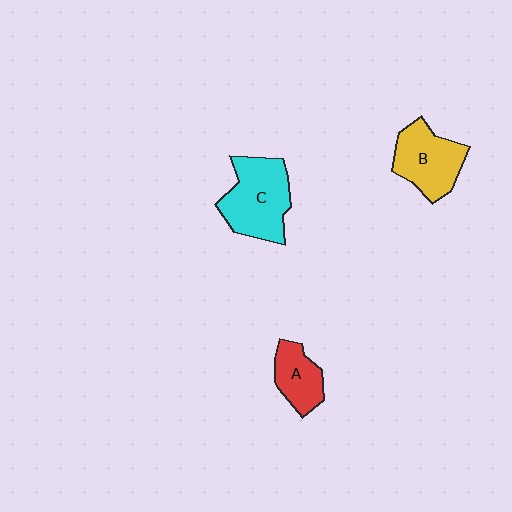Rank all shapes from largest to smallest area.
From largest to smallest: C (cyan), B (yellow), A (red).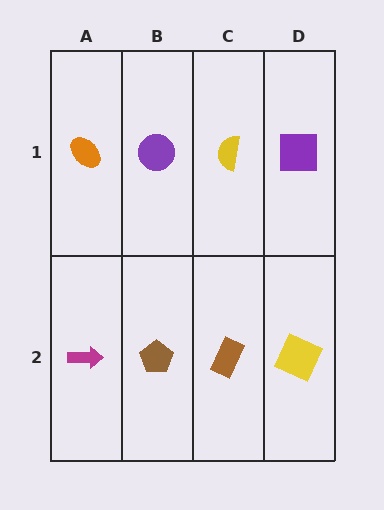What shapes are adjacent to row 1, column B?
A brown pentagon (row 2, column B), an orange ellipse (row 1, column A), a yellow semicircle (row 1, column C).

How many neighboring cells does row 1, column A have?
2.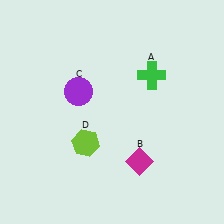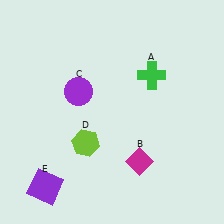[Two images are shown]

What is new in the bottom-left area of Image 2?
A purple square (E) was added in the bottom-left area of Image 2.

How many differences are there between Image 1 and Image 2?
There is 1 difference between the two images.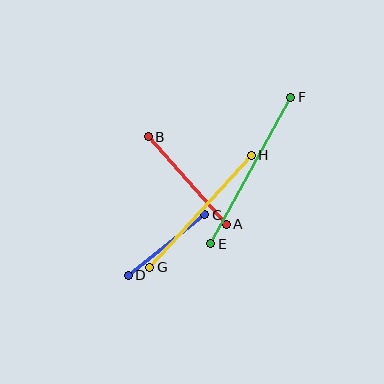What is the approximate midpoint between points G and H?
The midpoint is at approximately (201, 211) pixels.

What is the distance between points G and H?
The distance is approximately 151 pixels.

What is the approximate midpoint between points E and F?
The midpoint is at approximately (251, 171) pixels.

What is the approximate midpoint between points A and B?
The midpoint is at approximately (187, 180) pixels.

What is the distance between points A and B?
The distance is approximately 117 pixels.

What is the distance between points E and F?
The distance is approximately 167 pixels.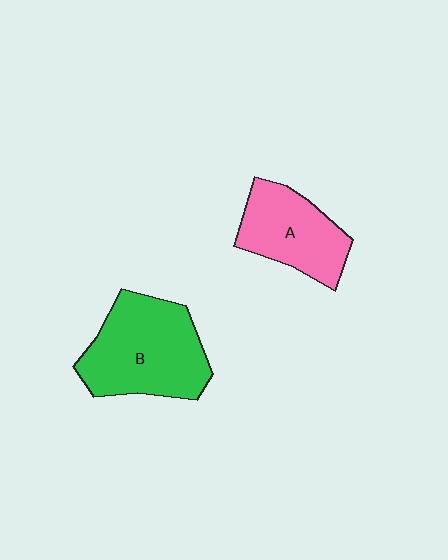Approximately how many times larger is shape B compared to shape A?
Approximately 1.4 times.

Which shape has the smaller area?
Shape A (pink).